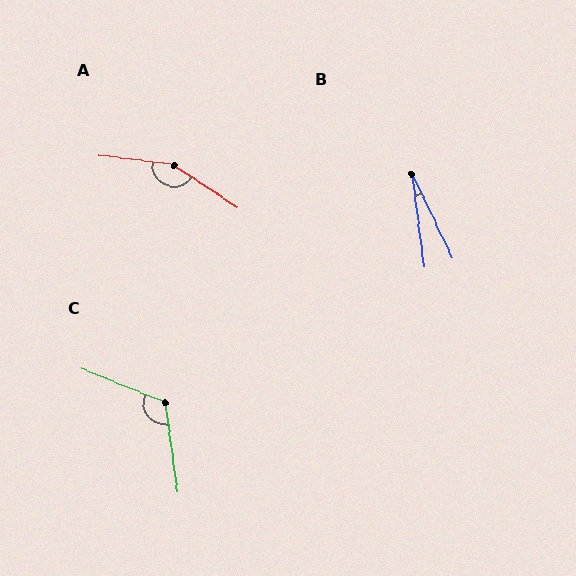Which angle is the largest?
A, at approximately 153 degrees.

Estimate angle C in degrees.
Approximately 120 degrees.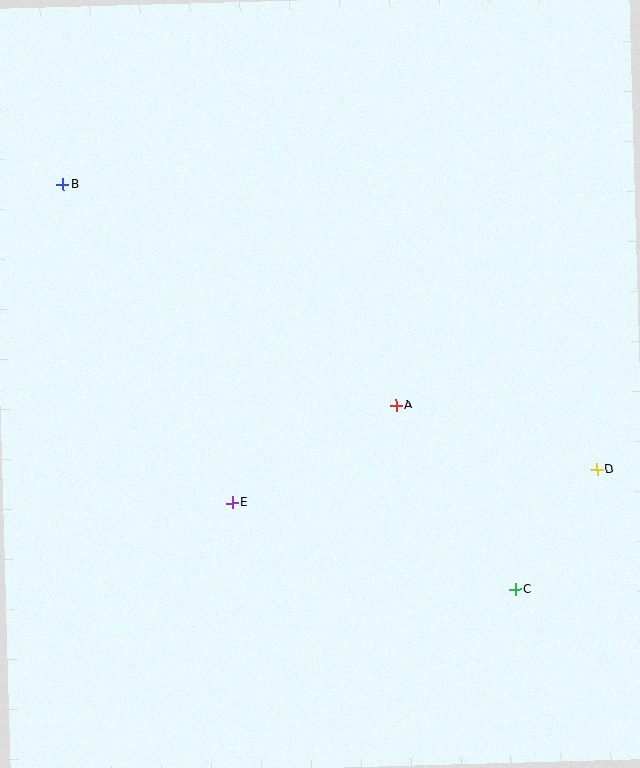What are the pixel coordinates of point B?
Point B is at (63, 184).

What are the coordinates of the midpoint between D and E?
The midpoint between D and E is at (415, 486).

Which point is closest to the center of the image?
Point A at (396, 405) is closest to the center.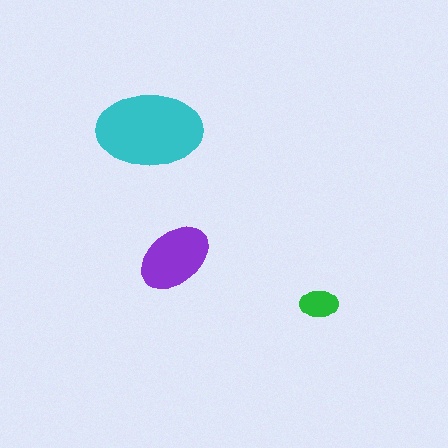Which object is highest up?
The cyan ellipse is topmost.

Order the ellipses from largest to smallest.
the cyan one, the purple one, the green one.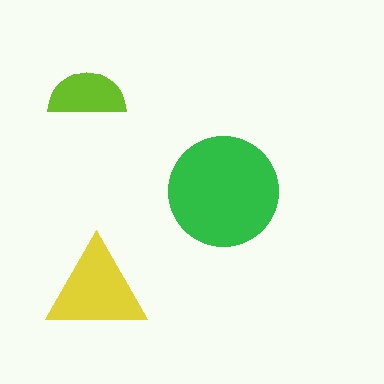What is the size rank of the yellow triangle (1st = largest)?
2nd.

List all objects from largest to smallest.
The green circle, the yellow triangle, the lime semicircle.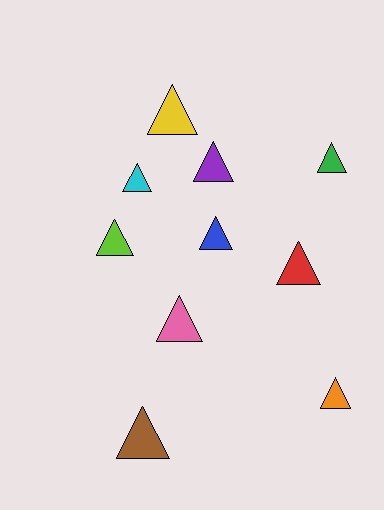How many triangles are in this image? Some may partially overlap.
There are 10 triangles.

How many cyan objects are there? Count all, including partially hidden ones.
There is 1 cyan object.